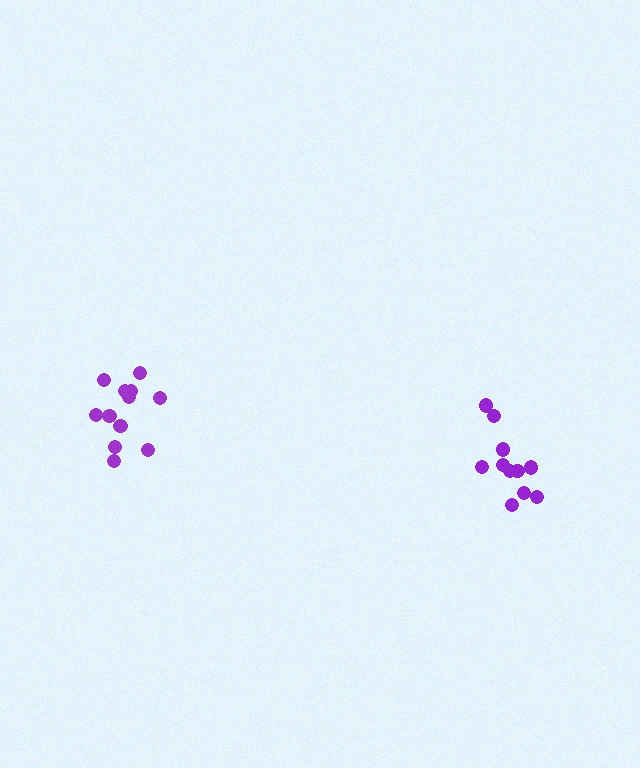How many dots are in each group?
Group 1: 11 dots, Group 2: 12 dots (23 total).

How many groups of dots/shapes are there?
There are 2 groups.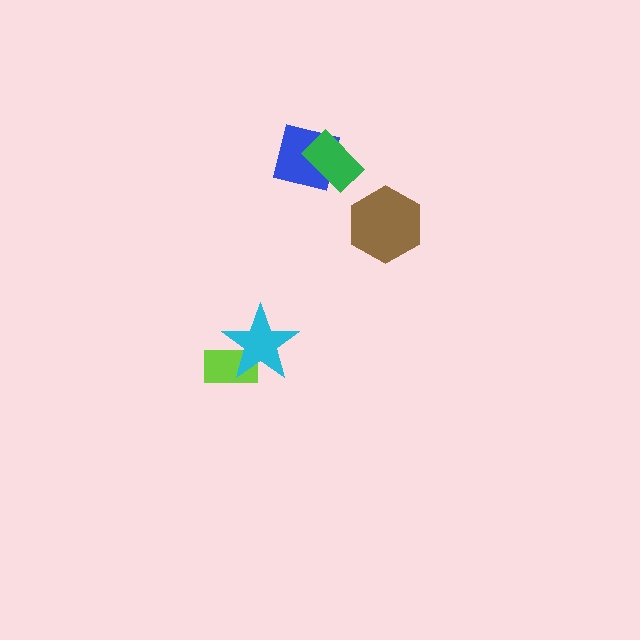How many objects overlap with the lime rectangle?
1 object overlaps with the lime rectangle.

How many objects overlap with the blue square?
1 object overlaps with the blue square.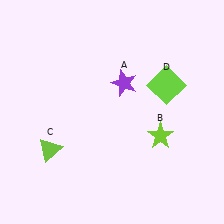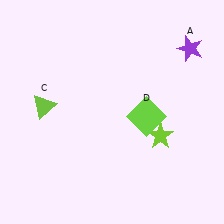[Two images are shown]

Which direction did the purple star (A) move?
The purple star (A) moved right.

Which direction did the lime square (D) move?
The lime square (D) moved down.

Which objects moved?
The objects that moved are: the purple star (A), the lime triangle (C), the lime square (D).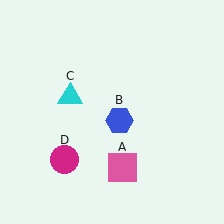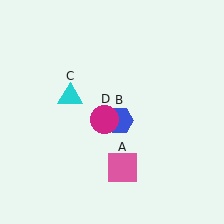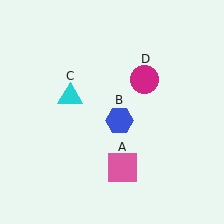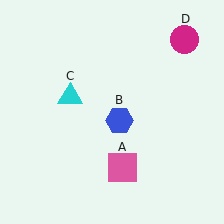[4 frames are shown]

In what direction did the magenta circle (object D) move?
The magenta circle (object D) moved up and to the right.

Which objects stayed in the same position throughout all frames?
Pink square (object A) and blue hexagon (object B) and cyan triangle (object C) remained stationary.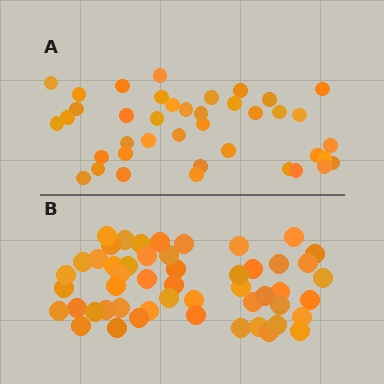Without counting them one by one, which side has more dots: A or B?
Region B (the bottom region) has more dots.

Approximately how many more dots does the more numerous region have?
Region B has roughly 12 or so more dots than region A.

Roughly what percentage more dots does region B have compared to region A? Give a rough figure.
About 30% more.